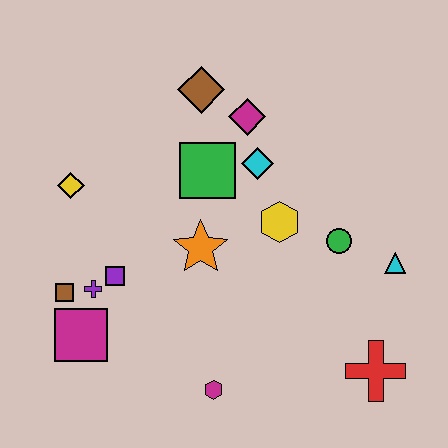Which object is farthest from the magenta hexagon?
The brown diamond is farthest from the magenta hexagon.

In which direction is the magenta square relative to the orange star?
The magenta square is to the left of the orange star.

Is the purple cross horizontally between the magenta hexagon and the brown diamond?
No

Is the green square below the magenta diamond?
Yes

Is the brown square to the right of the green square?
No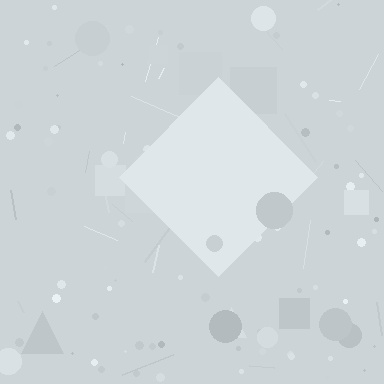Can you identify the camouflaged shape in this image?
The camouflaged shape is a diamond.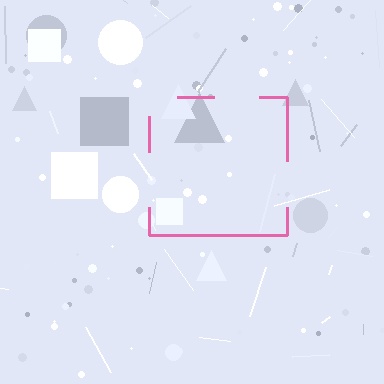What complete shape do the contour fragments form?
The contour fragments form a square.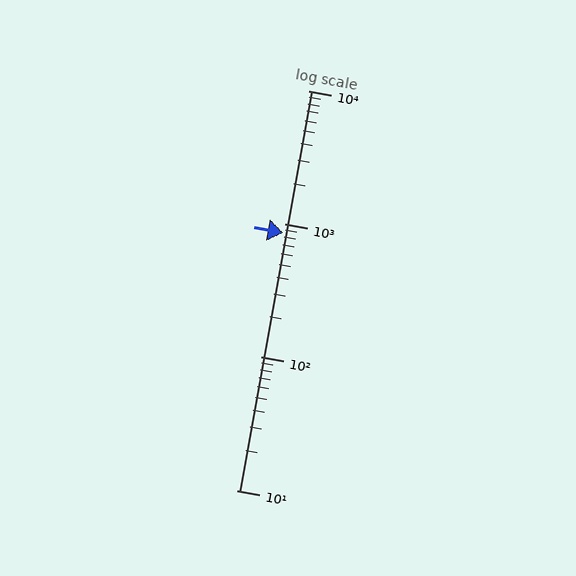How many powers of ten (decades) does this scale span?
The scale spans 3 decades, from 10 to 10000.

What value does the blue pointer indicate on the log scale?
The pointer indicates approximately 850.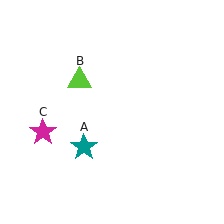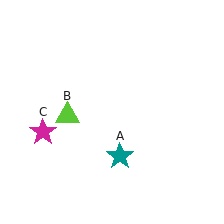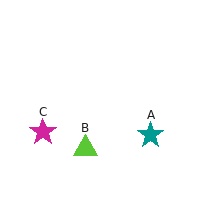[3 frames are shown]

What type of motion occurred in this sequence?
The teal star (object A), lime triangle (object B) rotated counterclockwise around the center of the scene.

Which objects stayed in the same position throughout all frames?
Magenta star (object C) remained stationary.